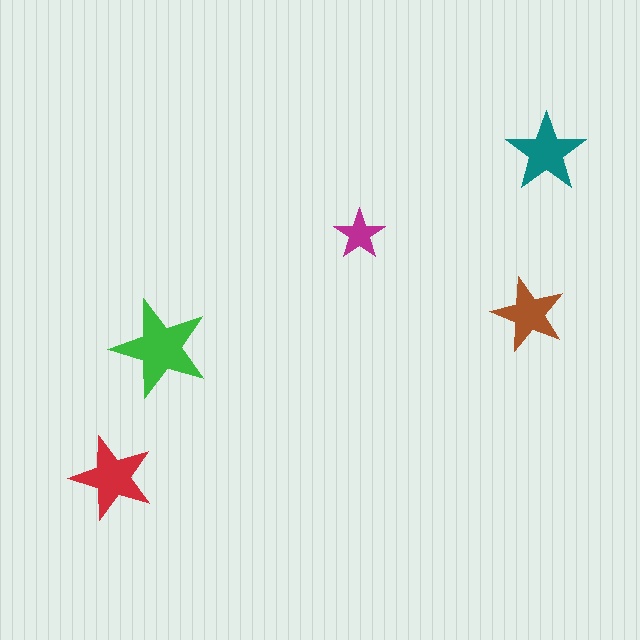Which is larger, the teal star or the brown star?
The teal one.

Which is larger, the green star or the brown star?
The green one.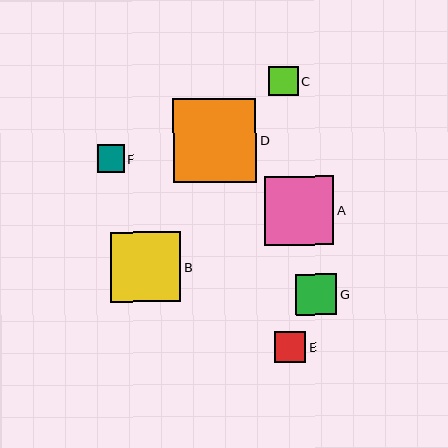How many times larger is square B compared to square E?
Square B is approximately 2.3 times the size of square E.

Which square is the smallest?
Square F is the smallest with a size of approximately 27 pixels.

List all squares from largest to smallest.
From largest to smallest: D, B, A, G, E, C, F.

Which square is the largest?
Square D is the largest with a size of approximately 83 pixels.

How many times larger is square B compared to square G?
Square B is approximately 1.7 times the size of square G.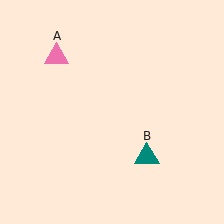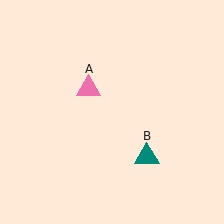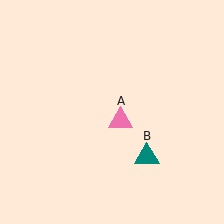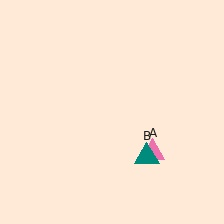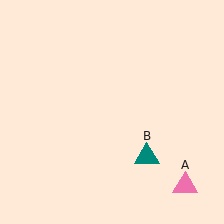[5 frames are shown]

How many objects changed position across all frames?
1 object changed position: pink triangle (object A).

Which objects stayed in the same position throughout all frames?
Teal triangle (object B) remained stationary.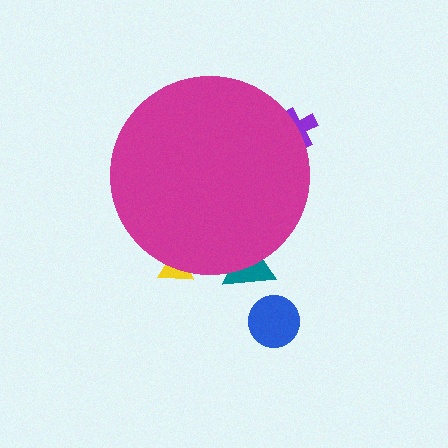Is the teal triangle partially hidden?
Yes, the teal triangle is partially hidden behind the magenta circle.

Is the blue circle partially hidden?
No, the blue circle is fully visible.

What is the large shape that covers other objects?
A magenta circle.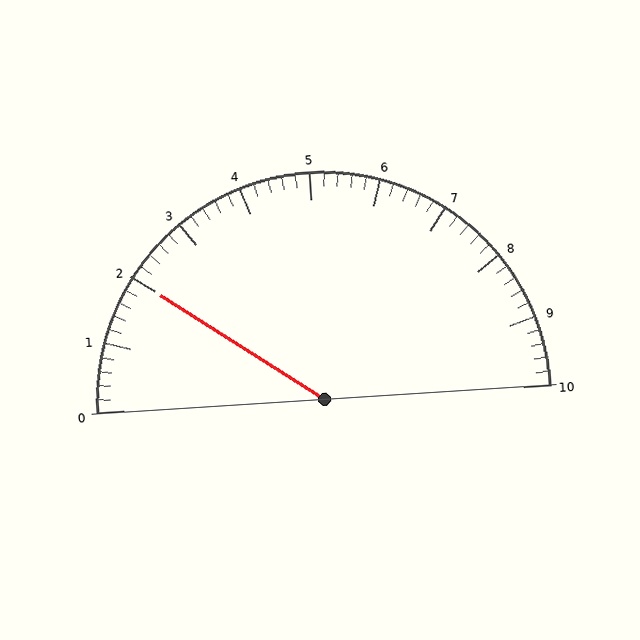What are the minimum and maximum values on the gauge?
The gauge ranges from 0 to 10.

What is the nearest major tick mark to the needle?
The nearest major tick mark is 2.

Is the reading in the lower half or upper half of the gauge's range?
The reading is in the lower half of the range (0 to 10).